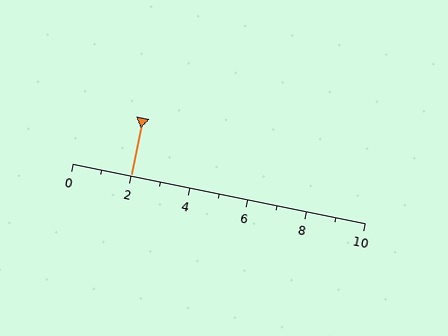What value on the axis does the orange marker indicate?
The marker indicates approximately 2.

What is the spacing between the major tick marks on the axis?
The major ticks are spaced 2 apart.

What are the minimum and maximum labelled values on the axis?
The axis runs from 0 to 10.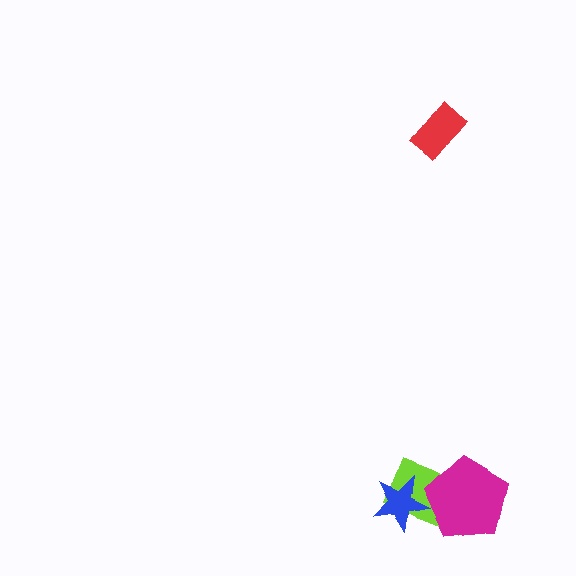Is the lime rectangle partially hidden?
Yes, it is partially covered by another shape.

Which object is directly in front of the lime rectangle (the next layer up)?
The blue star is directly in front of the lime rectangle.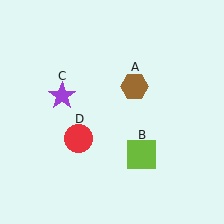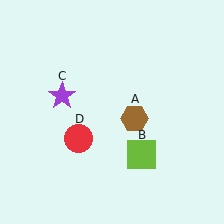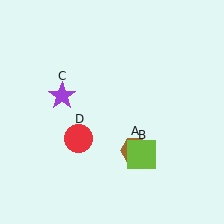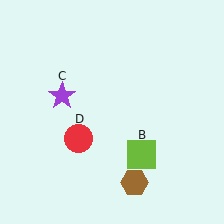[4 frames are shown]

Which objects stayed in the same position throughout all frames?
Lime square (object B) and purple star (object C) and red circle (object D) remained stationary.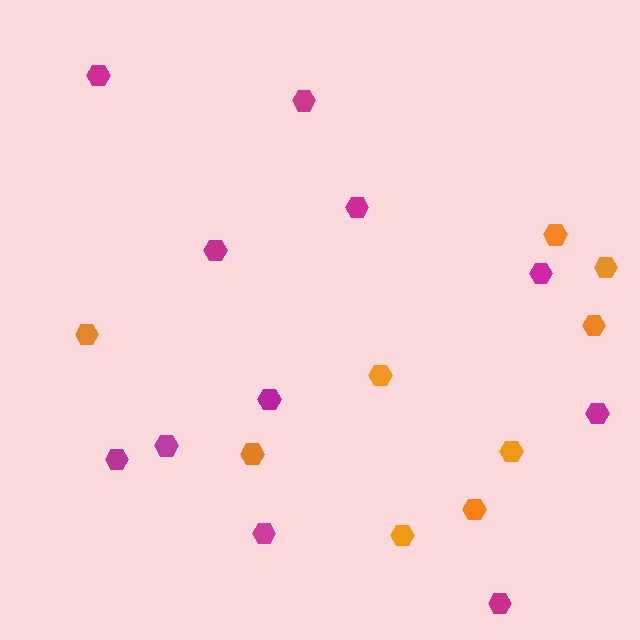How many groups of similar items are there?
There are 2 groups: one group of magenta hexagons (11) and one group of orange hexagons (9).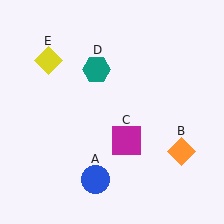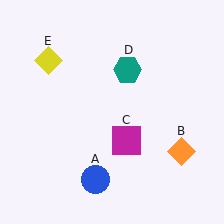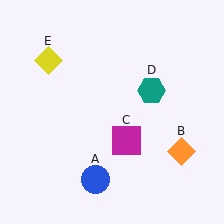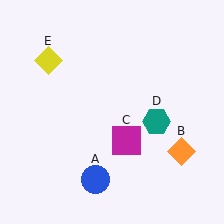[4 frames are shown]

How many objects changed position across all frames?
1 object changed position: teal hexagon (object D).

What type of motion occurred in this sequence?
The teal hexagon (object D) rotated clockwise around the center of the scene.